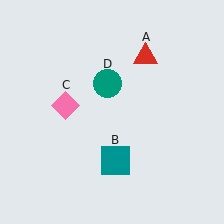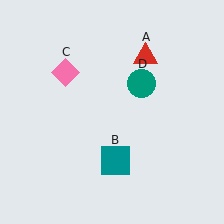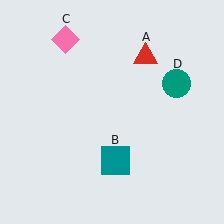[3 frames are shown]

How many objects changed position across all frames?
2 objects changed position: pink diamond (object C), teal circle (object D).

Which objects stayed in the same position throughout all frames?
Red triangle (object A) and teal square (object B) remained stationary.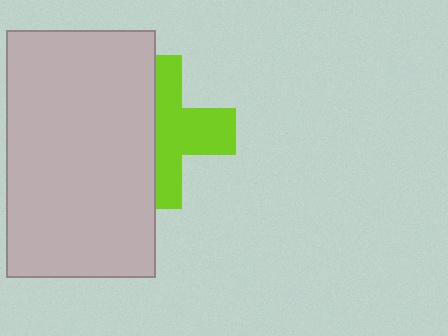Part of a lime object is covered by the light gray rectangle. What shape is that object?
It is a cross.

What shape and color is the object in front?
The object in front is a light gray rectangle.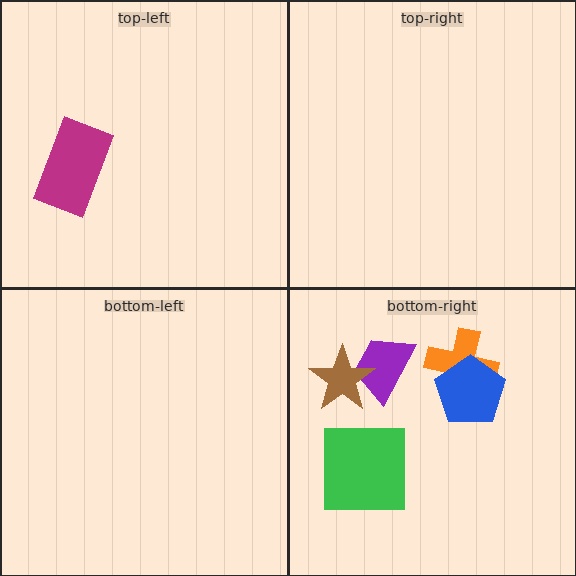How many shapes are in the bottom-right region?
5.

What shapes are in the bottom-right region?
The green square, the purple trapezoid, the orange cross, the brown star, the blue pentagon.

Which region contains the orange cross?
The bottom-right region.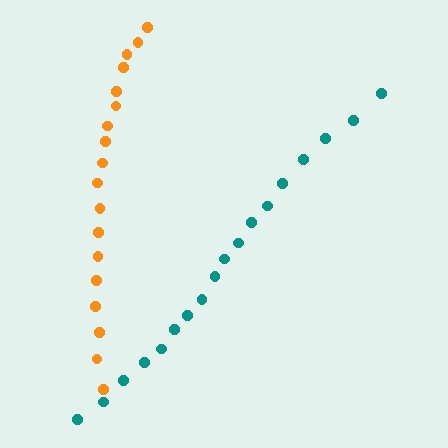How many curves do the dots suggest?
There are 2 distinct paths.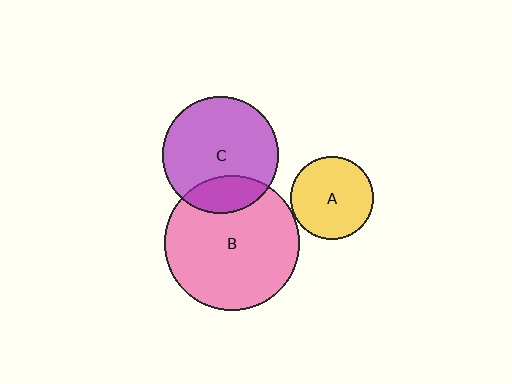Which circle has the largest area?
Circle B (pink).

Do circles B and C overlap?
Yes.